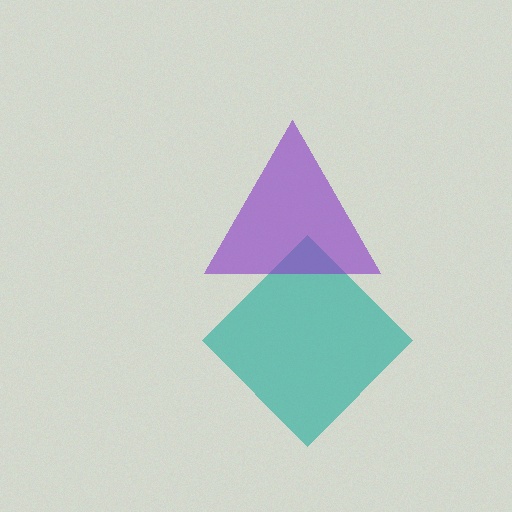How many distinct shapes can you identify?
There are 2 distinct shapes: a teal diamond, a purple triangle.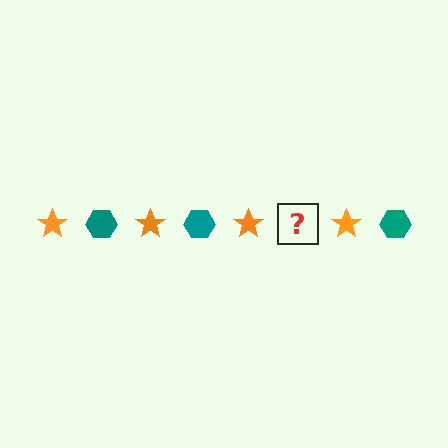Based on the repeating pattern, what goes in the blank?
The blank should be a teal hexagon.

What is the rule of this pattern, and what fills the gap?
The rule is that the pattern alternates between orange star and teal hexagon. The gap should be filled with a teal hexagon.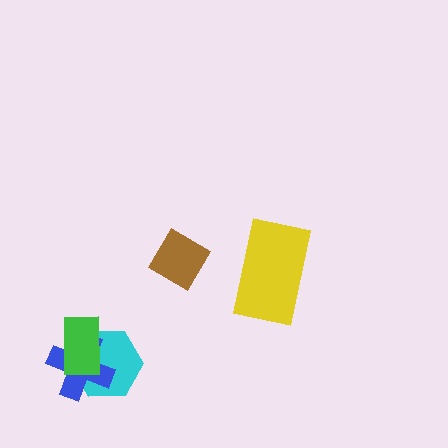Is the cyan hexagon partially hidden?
Yes, it is partially covered by another shape.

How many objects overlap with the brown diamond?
0 objects overlap with the brown diamond.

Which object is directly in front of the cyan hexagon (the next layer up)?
The blue cross is directly in front of the cyan hexagon.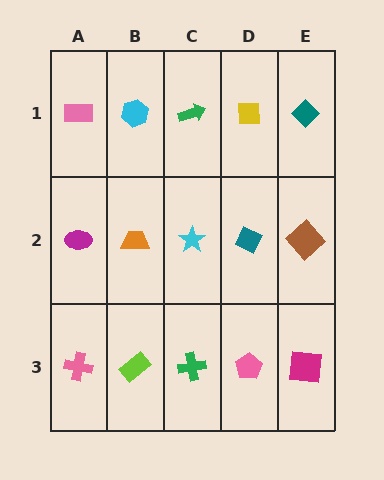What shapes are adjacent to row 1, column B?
An orange trapezoid (row 2, column B), a pink rectangle (row 1, column A), a green arrow (row 1, column C).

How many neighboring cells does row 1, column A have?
2.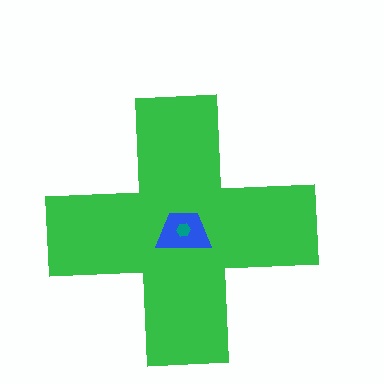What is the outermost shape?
The green cross.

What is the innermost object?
The teal hexagon.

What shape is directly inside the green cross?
The blue trapezoid.